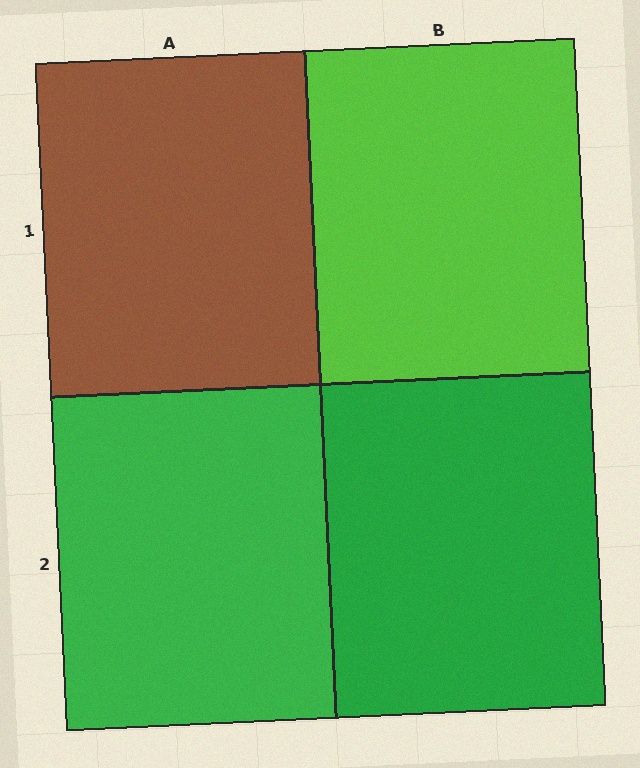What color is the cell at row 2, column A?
Green.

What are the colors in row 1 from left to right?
Brown, lime.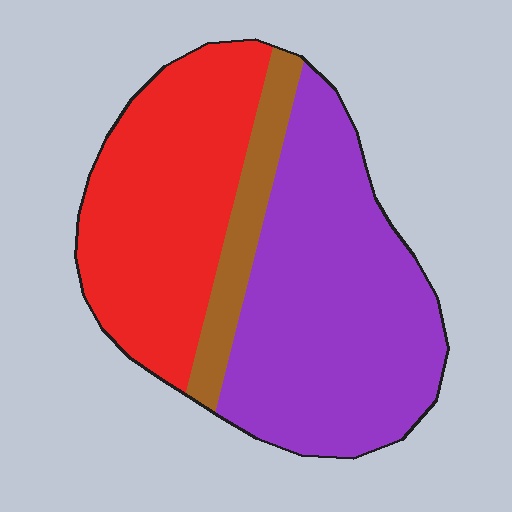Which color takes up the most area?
Purple, at roughly 50%.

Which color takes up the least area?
Brown, at roughly 10%.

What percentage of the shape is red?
Red takes up between a quarter and a half of the shape.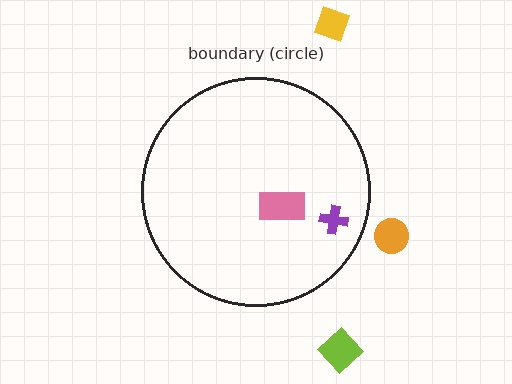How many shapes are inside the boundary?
2 inside, 3 outside.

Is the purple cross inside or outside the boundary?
Inside.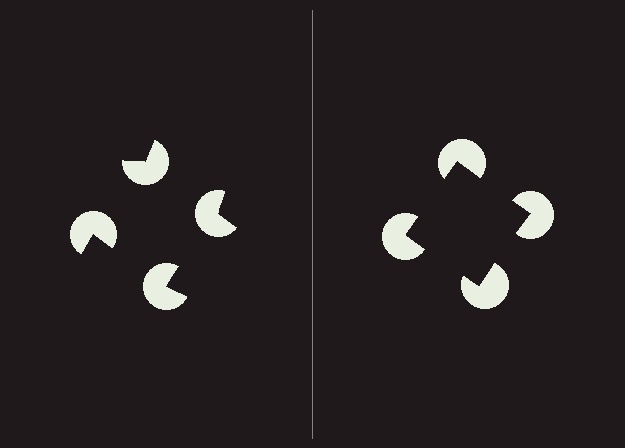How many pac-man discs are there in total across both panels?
8 — 4 on each side.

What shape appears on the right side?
An illusory square.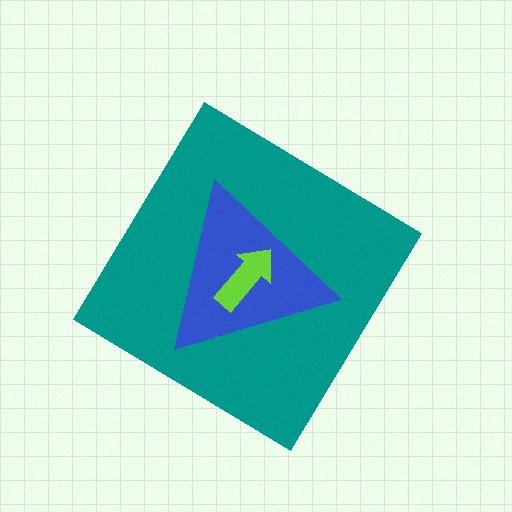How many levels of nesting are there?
3.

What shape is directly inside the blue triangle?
The lime arrow.